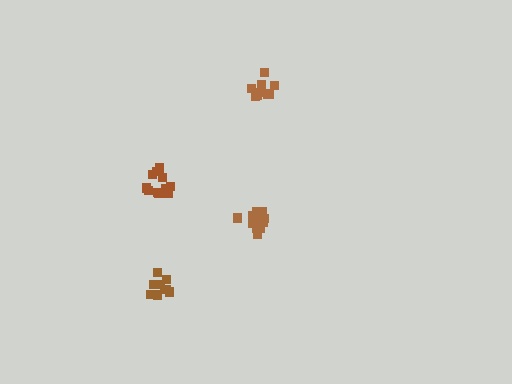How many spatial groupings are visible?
There are 4 spatial groupings.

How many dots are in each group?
Group 1: 11 dots, Group 2: 9 dots, Group 3: 14 dots, Group 4: 9 dots (43 total).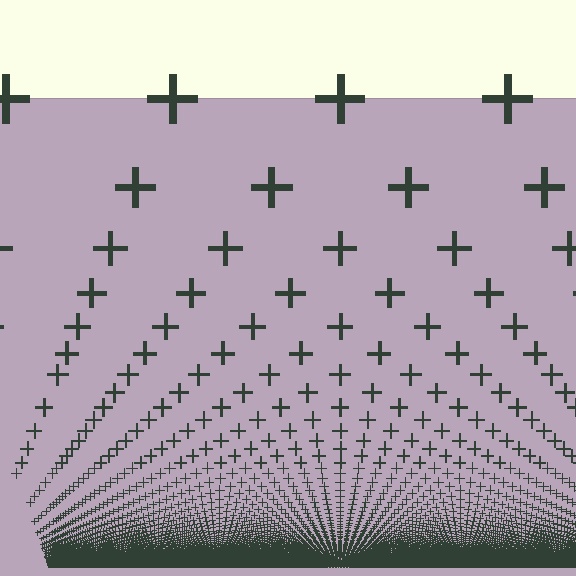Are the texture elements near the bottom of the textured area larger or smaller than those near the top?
Smaller. The gradient is inverted — elements near the bottom are smaller and denser.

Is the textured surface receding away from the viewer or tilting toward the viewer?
The surface appears to tilt toward the viewer. Texture elements get larger and sparser toward the top.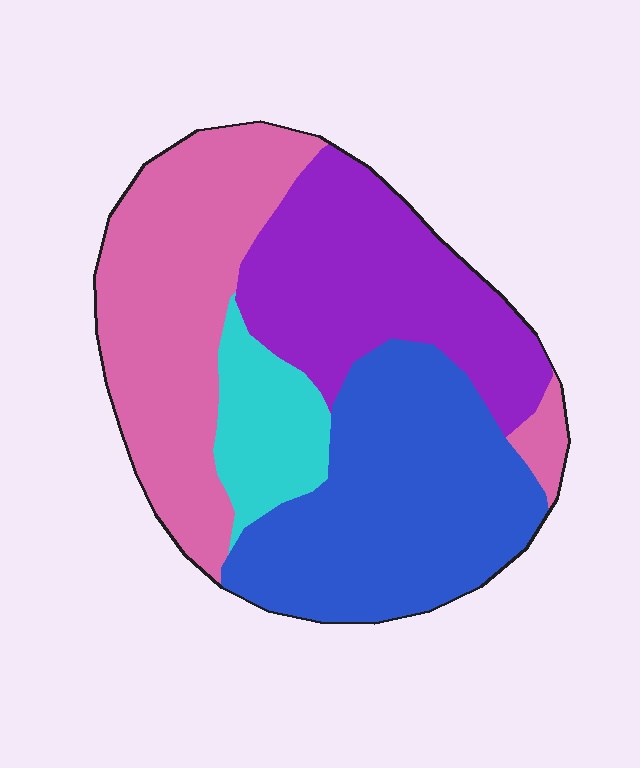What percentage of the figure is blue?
Blue takes up between a sixth and a third of the figure.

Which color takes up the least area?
Cyan, at roughly 10%.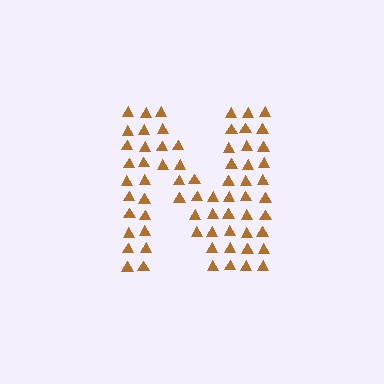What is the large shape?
The large shape is the letter N.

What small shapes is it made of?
It is made of small triangles.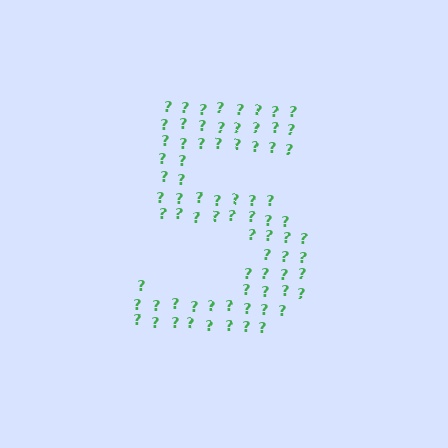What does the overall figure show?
The overall figure shows the digit 5.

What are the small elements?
The small elements are question marks.